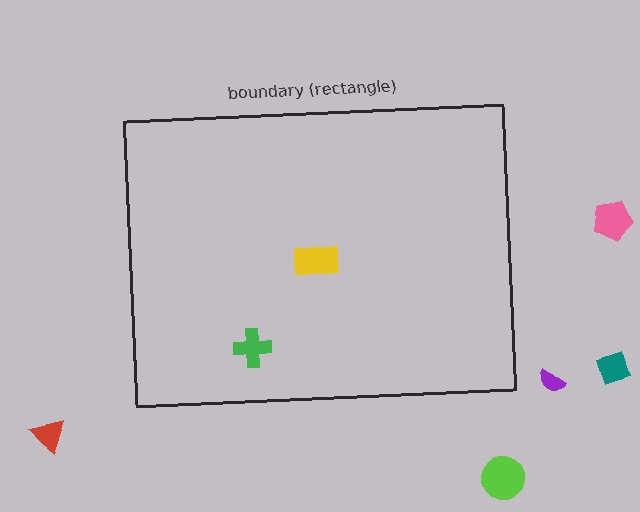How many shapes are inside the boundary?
2 inside, 5 outside.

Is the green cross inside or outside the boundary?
Inside.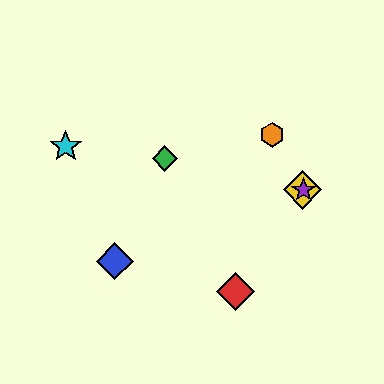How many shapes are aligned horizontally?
2 shapes (the yellow diamond, the purple star) are aligned horizontally.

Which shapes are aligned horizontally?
The yellow diamond, the purple star are aligned horizontally.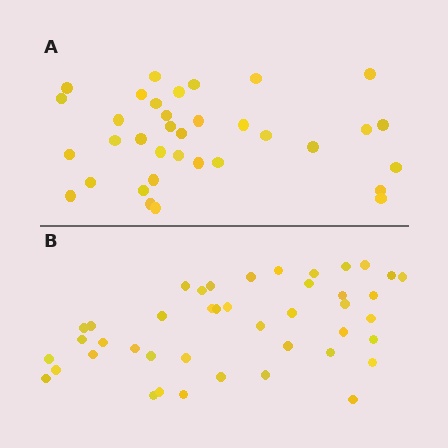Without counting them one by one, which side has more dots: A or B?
Region B (the bottom region) has more dots.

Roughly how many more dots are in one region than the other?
Region B has roughly 8 or so more dots than region A.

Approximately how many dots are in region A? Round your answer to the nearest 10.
About 40 dots. (The exact count is 35, which rounds to 40.)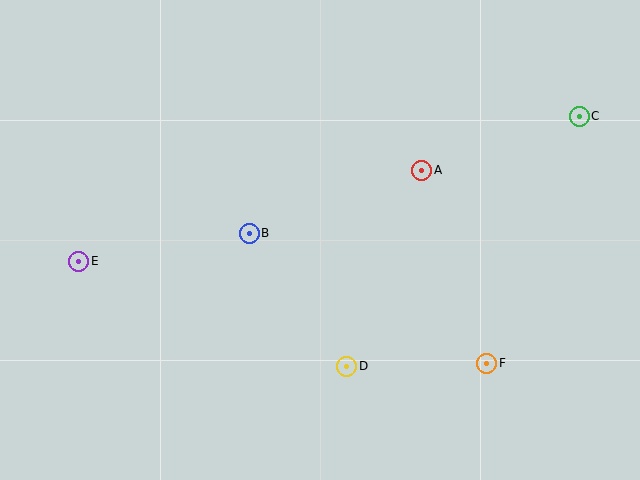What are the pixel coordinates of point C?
Point C is at (579, 116).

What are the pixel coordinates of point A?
Point A is at (422, 170).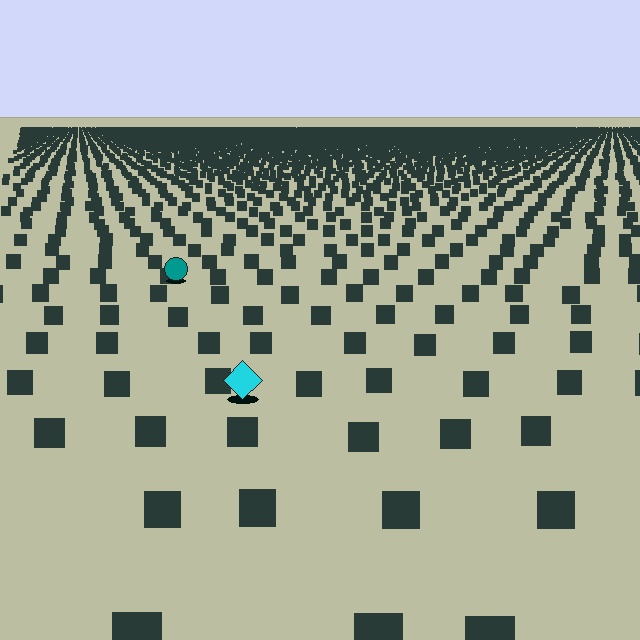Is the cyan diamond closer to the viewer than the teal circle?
Yes. The cyan diamond is closer — you can tell from the texture gradient: the ground texture is coarser near it.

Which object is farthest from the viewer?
The teal circle is farthest from the viewer. It appears smaller and the ground texture around it is denser.